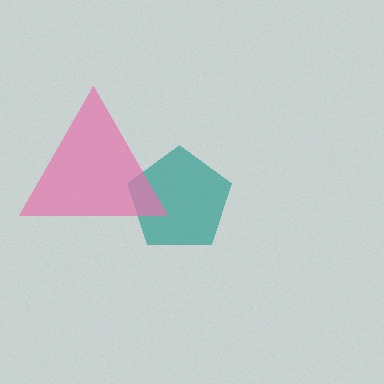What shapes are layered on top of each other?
The layered shapes are: a teal pentagon, a pink triangle.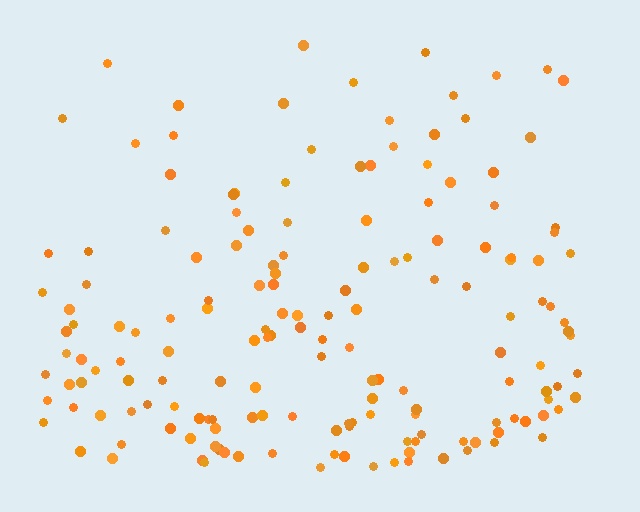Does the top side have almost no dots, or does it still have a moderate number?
Still a moderate number, just noticeably fewer than the bottom.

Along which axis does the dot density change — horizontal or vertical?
Vertical.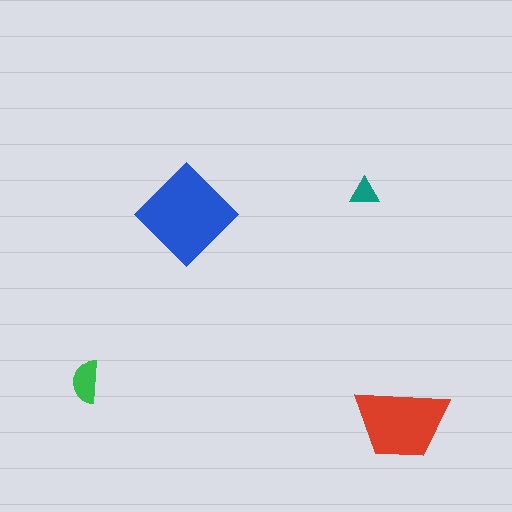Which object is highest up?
The teal triangle is topmost.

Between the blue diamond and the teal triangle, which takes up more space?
The blue diamond.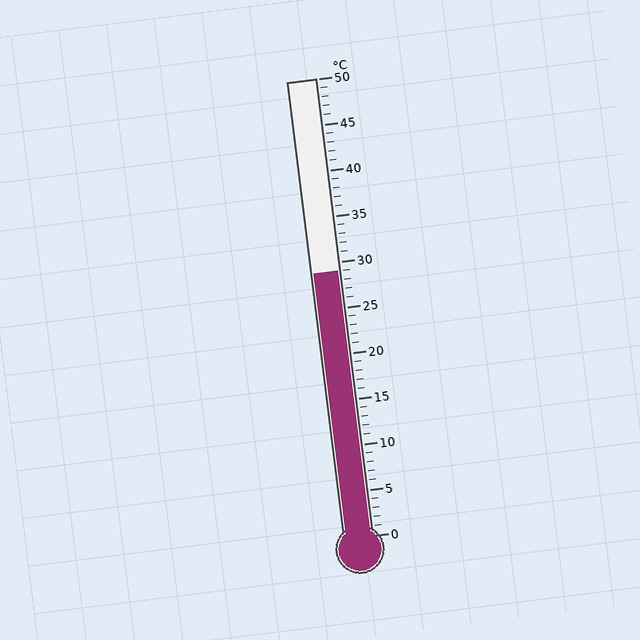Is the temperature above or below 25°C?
The temperature is above 25°C.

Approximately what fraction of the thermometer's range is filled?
The thermometer is filled to approximately 60% of its range.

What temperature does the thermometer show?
The thermometer shows approximately 29°C.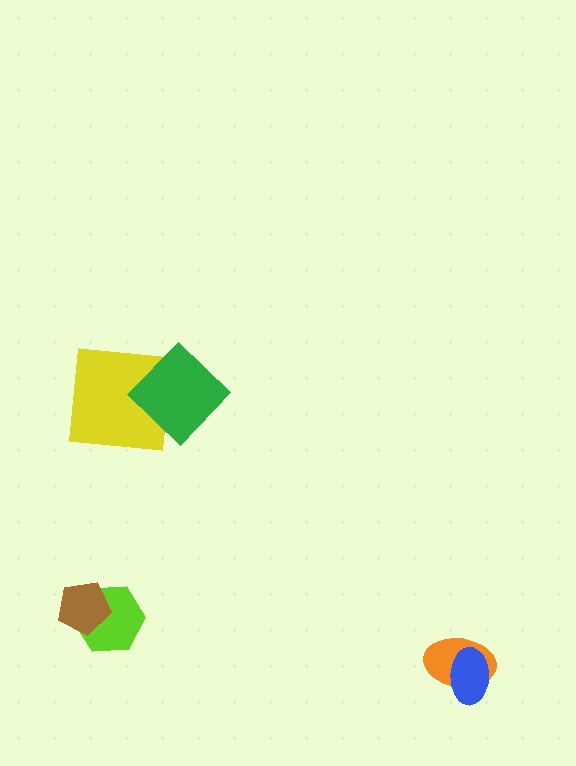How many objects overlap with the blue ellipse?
1 object overlaps with the blue ellipse.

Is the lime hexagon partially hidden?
Yes, it is partially covered by another shape.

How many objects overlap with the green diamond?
1 object overlaps with the green diamond.